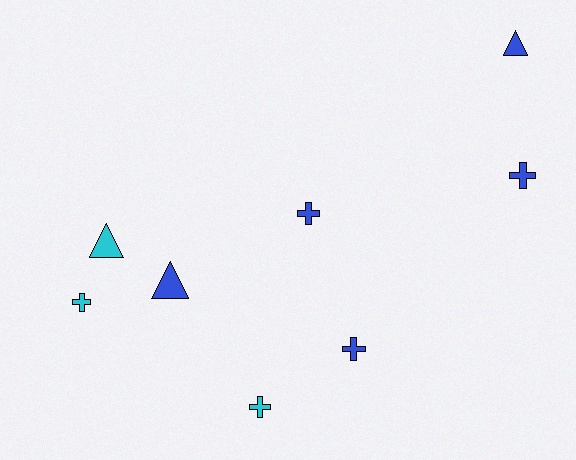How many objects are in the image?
There are 8 objects.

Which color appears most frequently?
Blue, with 5 objects.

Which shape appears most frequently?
Cross, with 5 objects.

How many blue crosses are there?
There are 3 blue crosses.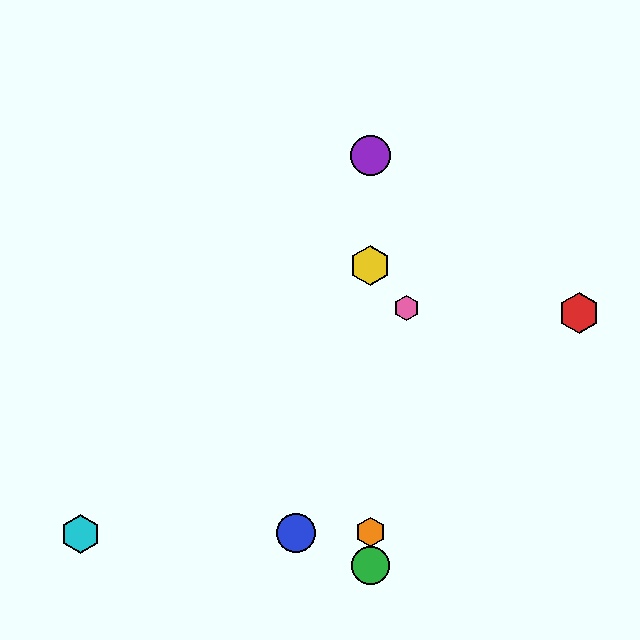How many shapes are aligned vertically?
4 shapes (the green circle, the yellow hexagon, the purple circle, the orange hexagon) are aligned vertically.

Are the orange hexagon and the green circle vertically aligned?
Yes, both are at x≈370.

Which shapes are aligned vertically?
The green circle, the yellow hexagon, the purple circle, the orange hexagon are aligned vertically.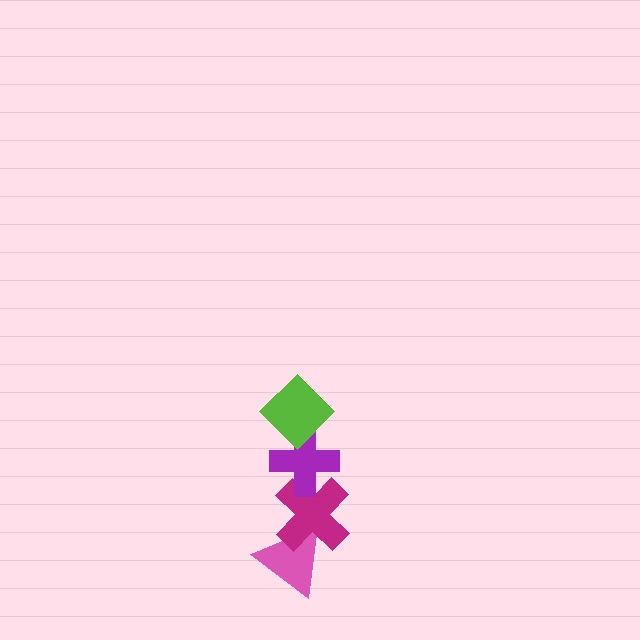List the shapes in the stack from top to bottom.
From top to bottom: the lime diamond, the purple cross, the magenta cross, the pink triangle.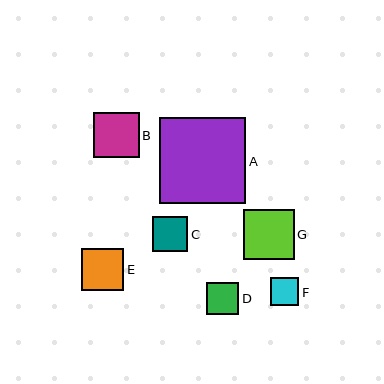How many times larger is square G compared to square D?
Square G is approximately 1.6 times the size of square D.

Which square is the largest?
Square A is the largest with a size of approximately 86 pixels.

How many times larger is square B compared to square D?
Square B is approximately 1.4 times the size of square D.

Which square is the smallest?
Square F is the smallest with a size of approximately 28 pixels.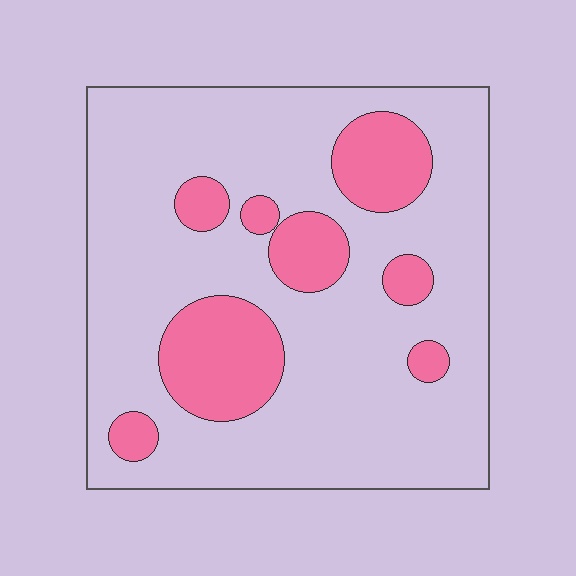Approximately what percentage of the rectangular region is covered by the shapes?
Approximately 20%.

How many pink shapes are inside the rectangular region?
8.